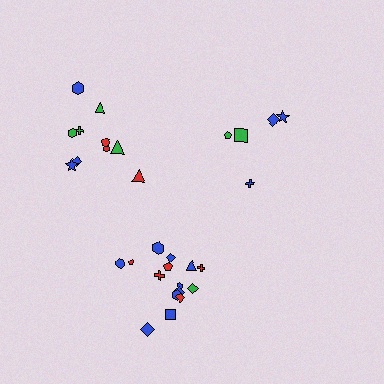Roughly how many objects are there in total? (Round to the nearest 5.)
Roughly 30 objects in total.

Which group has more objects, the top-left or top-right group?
The top-left group.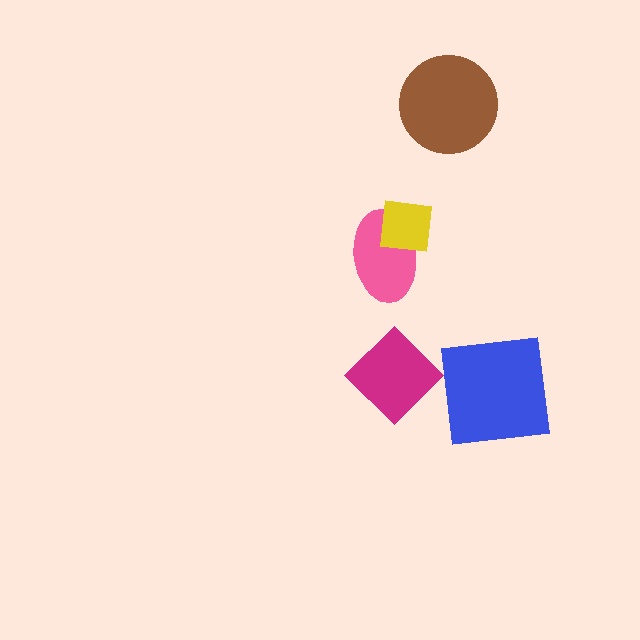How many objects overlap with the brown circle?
0 objects overlap with the brown circle.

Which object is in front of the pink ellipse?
The yellow square is in front of the pink ellipse.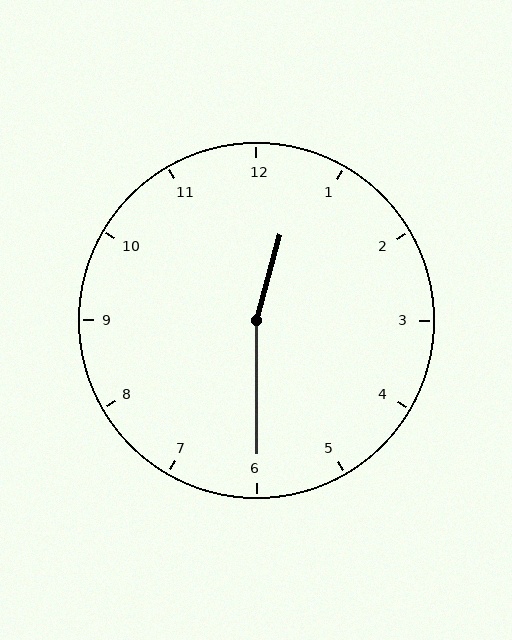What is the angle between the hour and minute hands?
Approximately 165 degrees.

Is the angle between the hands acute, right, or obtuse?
It is obtuse.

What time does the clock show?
12:30.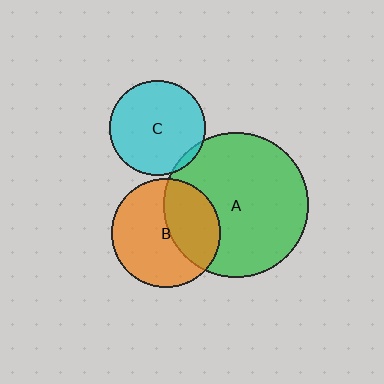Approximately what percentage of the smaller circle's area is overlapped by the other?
Approximately 5%.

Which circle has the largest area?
Circle A (green).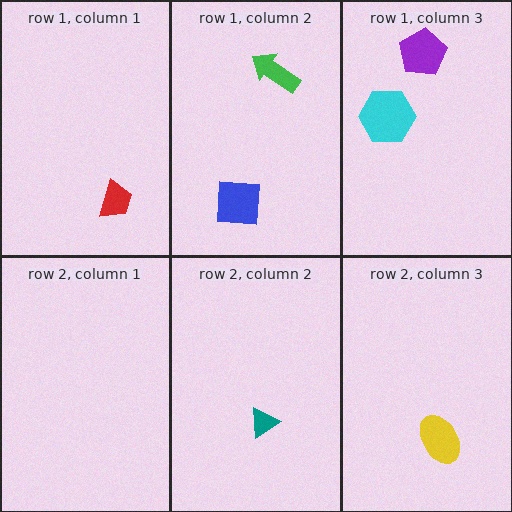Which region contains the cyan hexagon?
The row 1, column 3 region.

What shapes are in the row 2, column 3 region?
The yellow ellipse.